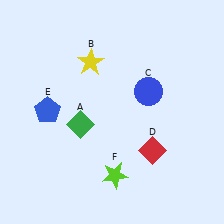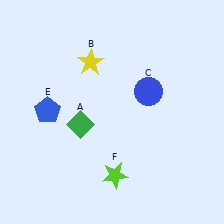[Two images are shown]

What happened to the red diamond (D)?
The red diamond (D) was removed in Image 2. It was in the bottom-right area of Image 1.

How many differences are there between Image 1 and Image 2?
There is 1 difference between the two images.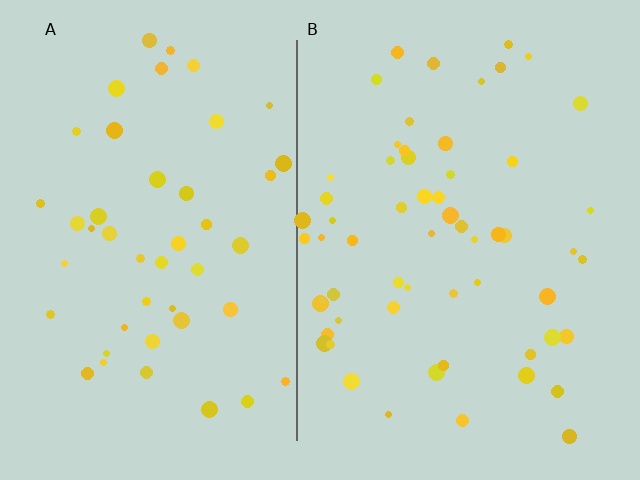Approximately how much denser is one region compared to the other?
Approximately 1.3× — region B over region A.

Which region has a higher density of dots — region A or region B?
B (the right).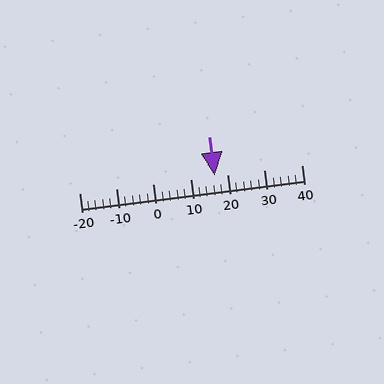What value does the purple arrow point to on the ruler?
The purple arrow points to approximately 16.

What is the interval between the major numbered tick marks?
The major tick marks are spaced 10 units apart.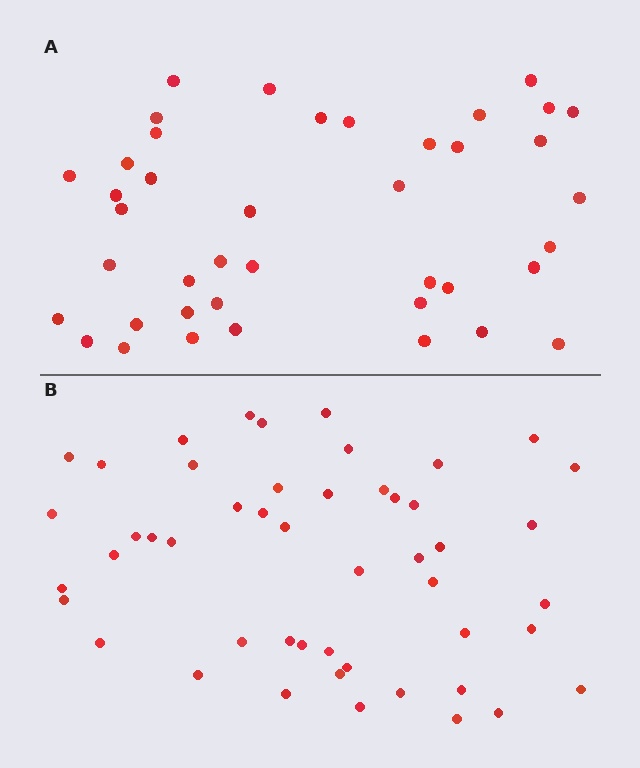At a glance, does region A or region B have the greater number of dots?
Region B (the bottom region) has more dots.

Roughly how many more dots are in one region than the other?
Region B has roughly 8 or so more dots than region A.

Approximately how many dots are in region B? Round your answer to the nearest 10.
About 50 dots. (The exact count is 49, which rounds to 50.)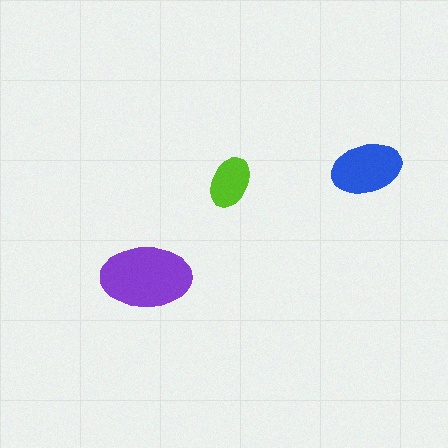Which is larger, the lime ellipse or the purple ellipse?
The purple one.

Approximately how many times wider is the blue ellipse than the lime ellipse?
About 1.5 times wider.